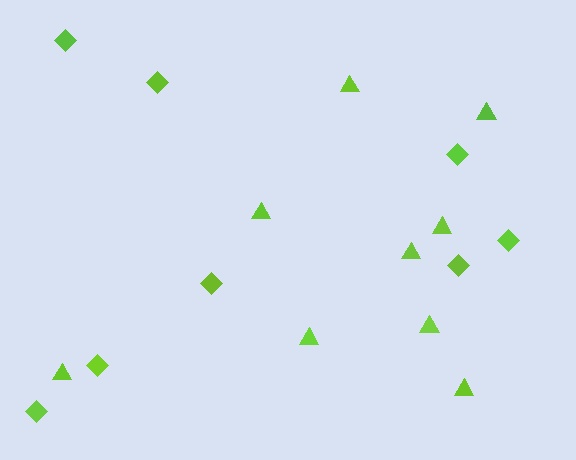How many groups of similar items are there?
There are 2 groups: one group of triangles (9) and one group of diamonds (8).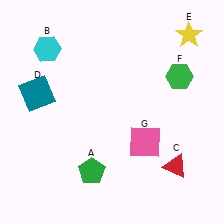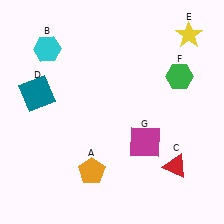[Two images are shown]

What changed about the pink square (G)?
In Image 1, G is pink. In Image 2, it changed to magenta.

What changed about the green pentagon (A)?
In Image 1, A is green. In Image 2, it changed to orange.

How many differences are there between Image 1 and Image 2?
There are 2 differences between the two images.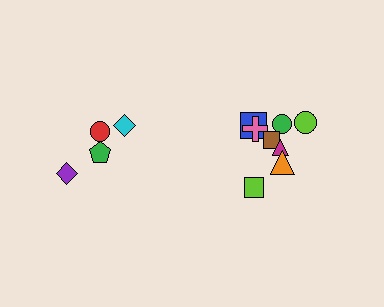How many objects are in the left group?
There are 4 objects.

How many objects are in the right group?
There are 8 objects.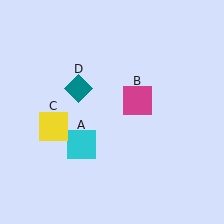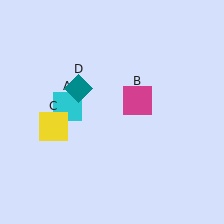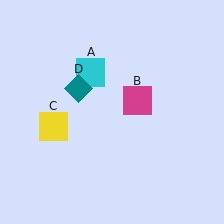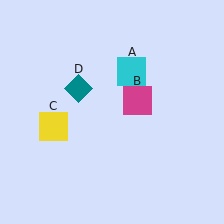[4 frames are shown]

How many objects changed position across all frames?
1 object changed position: cyan square (object A).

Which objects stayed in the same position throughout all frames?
Magenta square (object B) and yellow square (object C) and teal diamond (object D) remained stationary.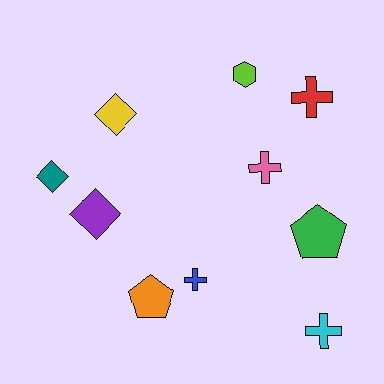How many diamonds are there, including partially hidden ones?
There are 3 diamonds.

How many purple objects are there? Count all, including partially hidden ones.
There is 1 purple object.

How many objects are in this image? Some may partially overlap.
There are 10 objects.